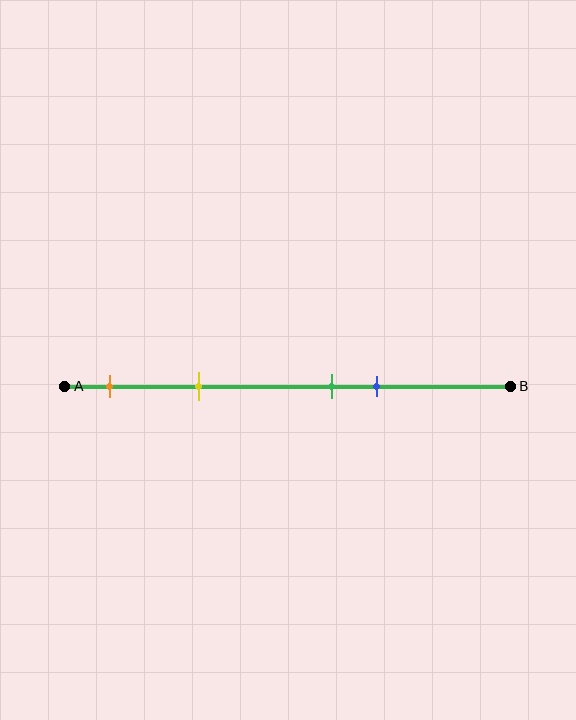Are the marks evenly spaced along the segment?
No, the marks are not evenly spaced.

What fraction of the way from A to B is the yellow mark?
The yellow mark is approximately 30% (0.3) of the way from A to B.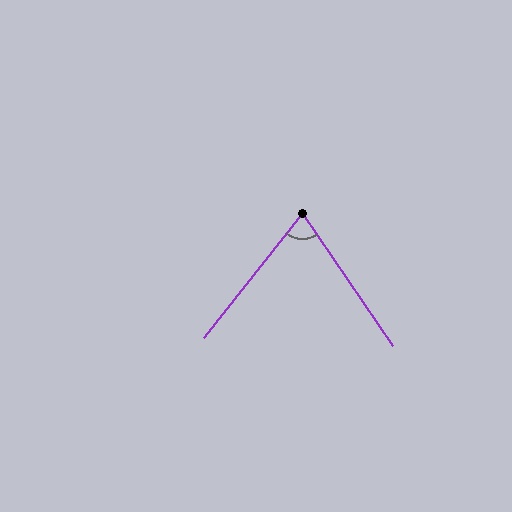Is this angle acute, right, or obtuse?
It is acute.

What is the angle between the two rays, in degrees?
Approximately 73 degrees.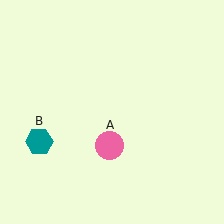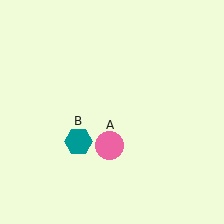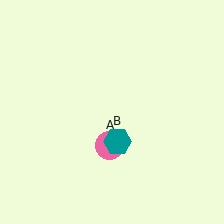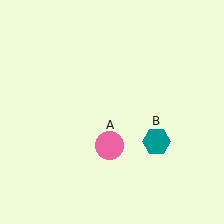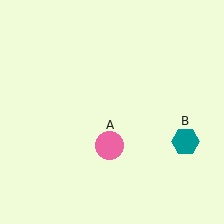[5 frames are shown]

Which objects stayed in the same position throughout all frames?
Pink circle (object A) remained stationary.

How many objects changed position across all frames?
1 object changed position: teal hexagon (object B).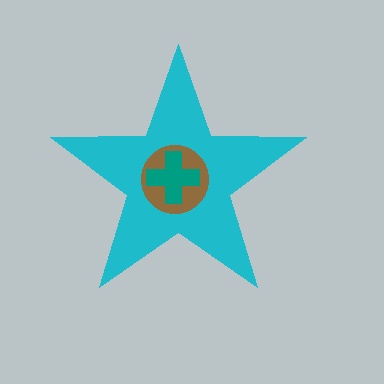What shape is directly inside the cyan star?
The brown circle.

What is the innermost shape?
The teal cross.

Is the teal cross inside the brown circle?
Yes.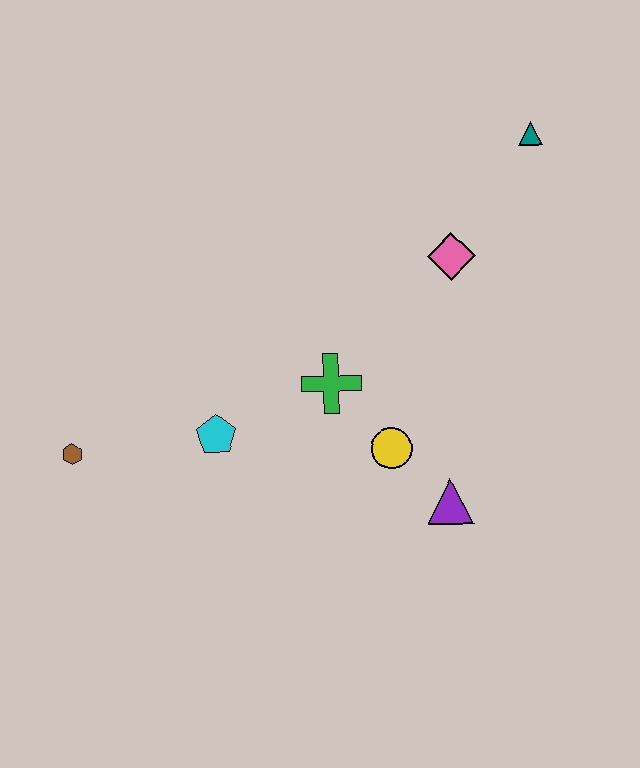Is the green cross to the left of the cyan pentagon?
No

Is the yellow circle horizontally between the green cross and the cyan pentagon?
No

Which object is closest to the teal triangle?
The pink diamond is closest to the teal triangle.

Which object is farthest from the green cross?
The teal triangle is farthest from the green cross.